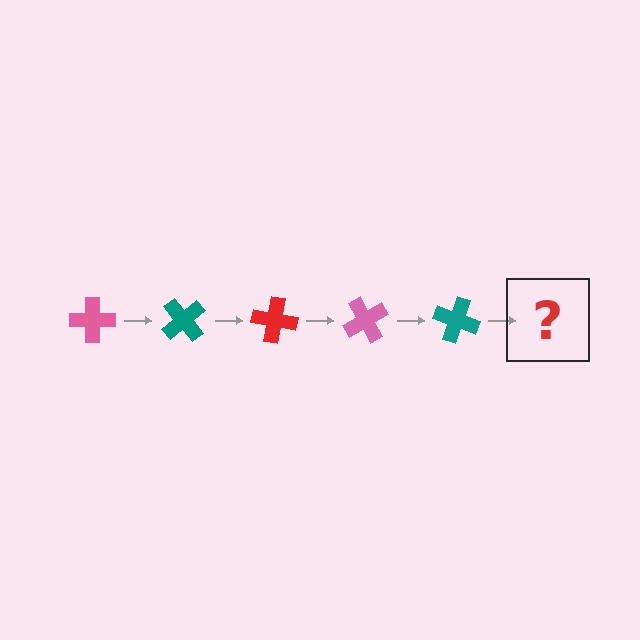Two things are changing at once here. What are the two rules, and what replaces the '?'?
The two rules are that it rotates 50 degrees each step and the color cycles through pink, teal, and red. The '?' should be a red cross, rotated 250 degrees from the start.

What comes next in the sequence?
The next element should be a red cross, rotated 250 degrees from the start.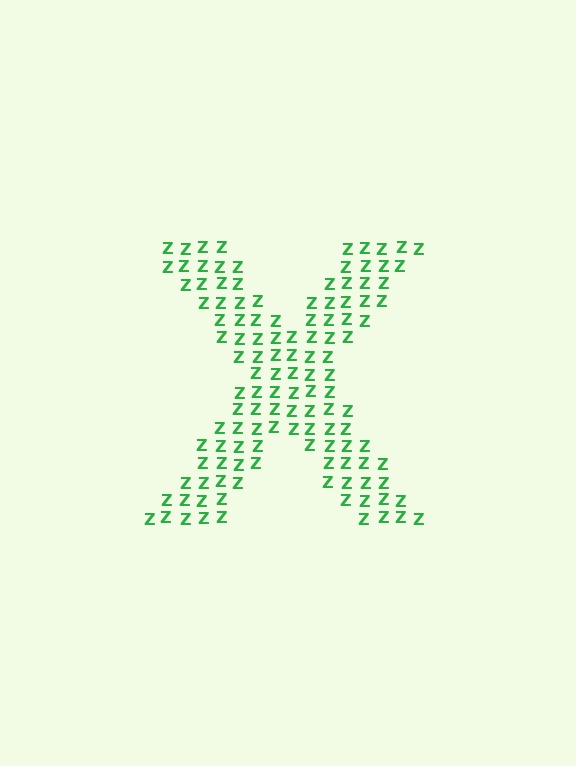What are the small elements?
The small elements are letter Z's.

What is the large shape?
The large shape is the letter X.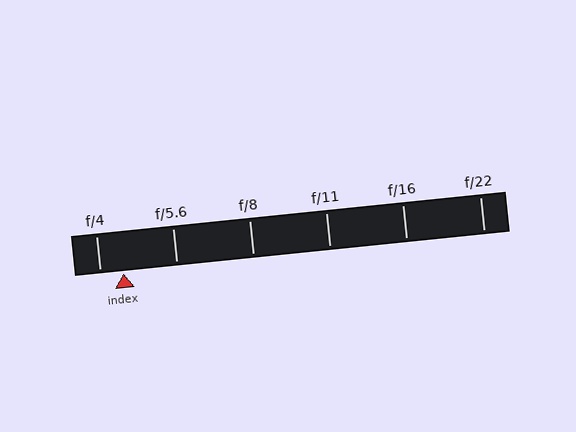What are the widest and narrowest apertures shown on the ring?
The widest aperture shown is f/4 and the narrowest is f/22.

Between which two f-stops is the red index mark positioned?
The index mark is between f/4 and f/5.6.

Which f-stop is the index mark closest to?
The index mark is closest to f/4.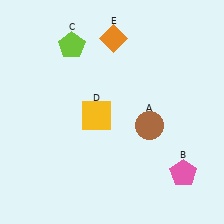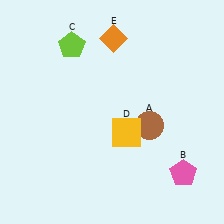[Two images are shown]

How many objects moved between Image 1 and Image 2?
1 object moved between the two images.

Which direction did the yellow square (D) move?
The yellow square (D) moved right.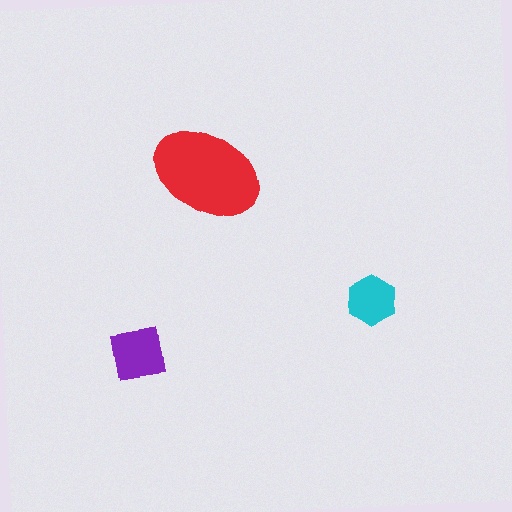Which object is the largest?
The red ellipse.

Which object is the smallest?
The cyan hexagon.